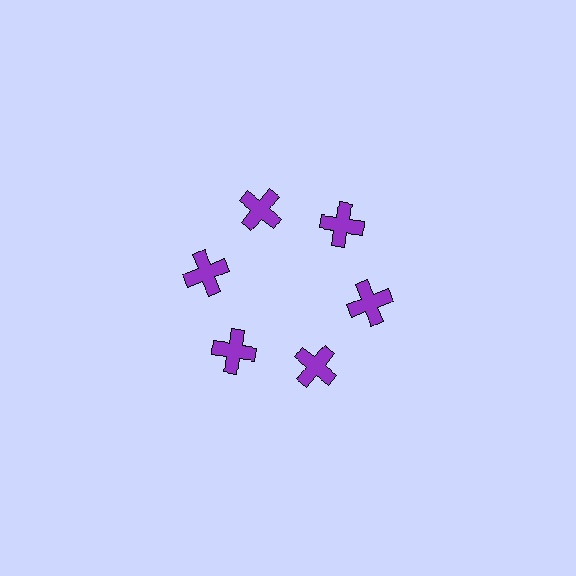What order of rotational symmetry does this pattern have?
This pattern has 6-fold rotational symmetry.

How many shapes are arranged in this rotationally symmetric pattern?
There are 6 shapes, arranged in 6 groups of 1.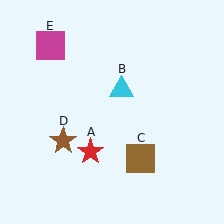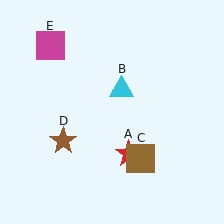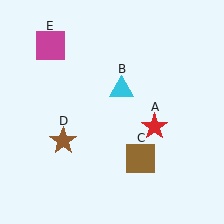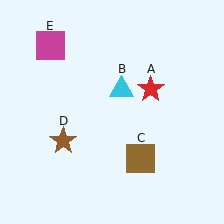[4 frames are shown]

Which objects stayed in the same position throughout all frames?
Cyan triangle (object B) and brown square (object C) and brown star (object D) and magenta square (object E) remained stationary.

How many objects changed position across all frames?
1 object changed position: red star (object A).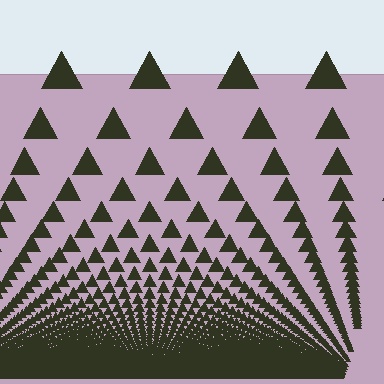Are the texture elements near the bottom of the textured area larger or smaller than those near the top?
Smaller. The gradient is inverted — elements near the bottom are smaller and denser.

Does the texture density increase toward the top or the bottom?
Density increases toward the bottom.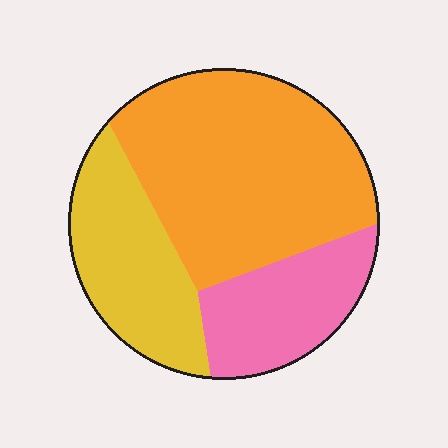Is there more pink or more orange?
Orange.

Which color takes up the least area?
Pink, at roughly 20%.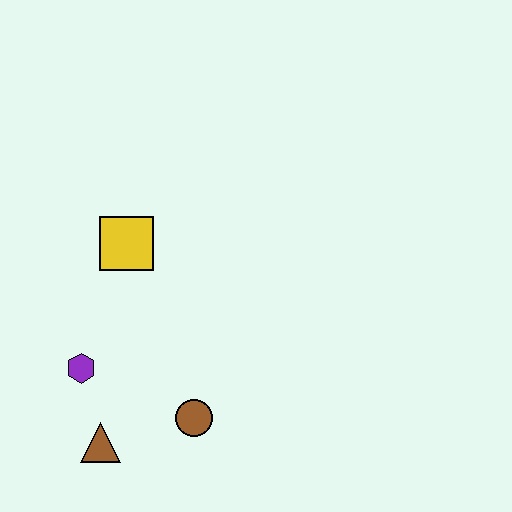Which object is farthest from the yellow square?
The brown triangle is farthest from the yellow square.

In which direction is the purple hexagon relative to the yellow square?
The purple hexagon is below the yellow square.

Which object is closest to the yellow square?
The purple hexagon is closest to the yellow square.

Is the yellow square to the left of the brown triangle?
No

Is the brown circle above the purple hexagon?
No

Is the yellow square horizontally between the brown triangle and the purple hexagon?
No